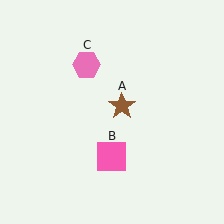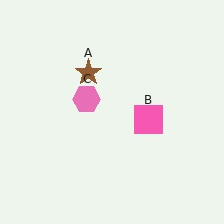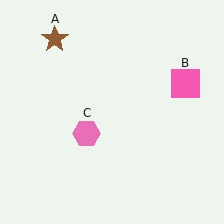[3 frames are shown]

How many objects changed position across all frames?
3 objects changed position: brown star (object A), pink square (object B), pink hexagon (object C).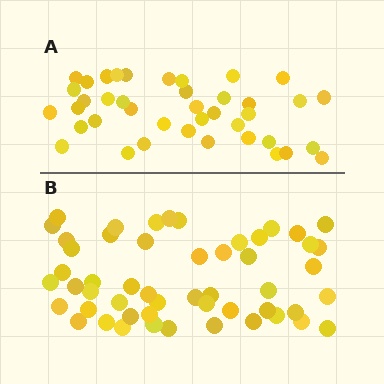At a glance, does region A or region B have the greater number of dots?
Region B (the bottom region) has more dots.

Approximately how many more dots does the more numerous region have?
Region B has roughly 12 or so more dots than region A.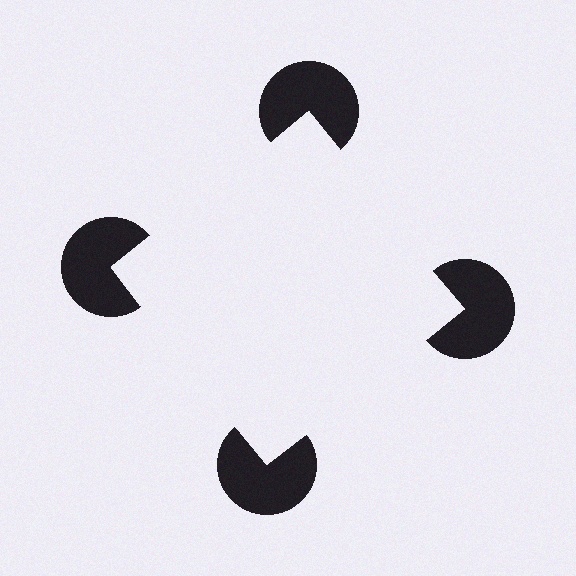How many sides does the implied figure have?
4 sides.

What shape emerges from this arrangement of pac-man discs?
An illusory square — its edges are inferred from the aligned wedge cuts in the pac-man discs, not physically drawn.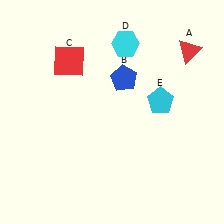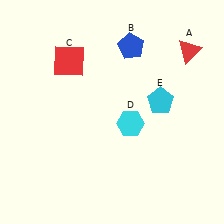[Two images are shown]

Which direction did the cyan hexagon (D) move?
The cyan hexagon (D) moved down.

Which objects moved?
The objects that moved are: the blue pentagon (B), the cyan hexagon (D).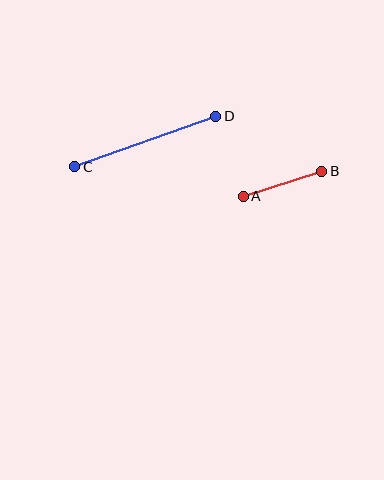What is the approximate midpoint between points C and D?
The midpoint is at approximately (145, 142) pixels.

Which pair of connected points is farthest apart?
Points C and D are farthest apart.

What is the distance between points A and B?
The distance is approximately 82 pixels.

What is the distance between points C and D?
The distance is approximately 150 pixels.